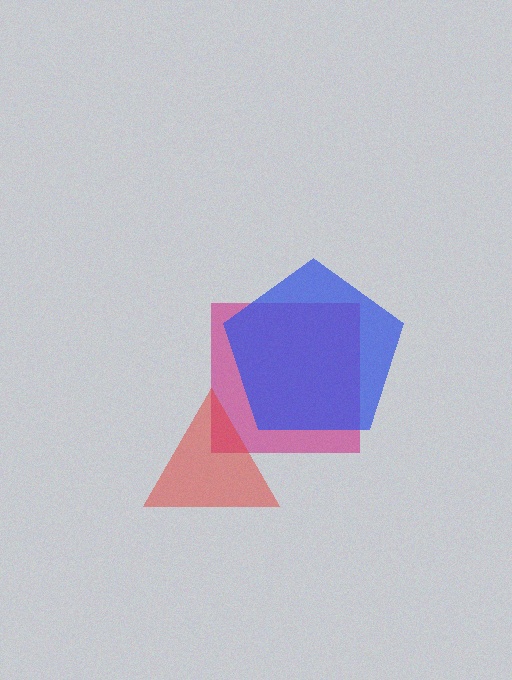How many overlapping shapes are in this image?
There are 3 overlapping shapes in the image.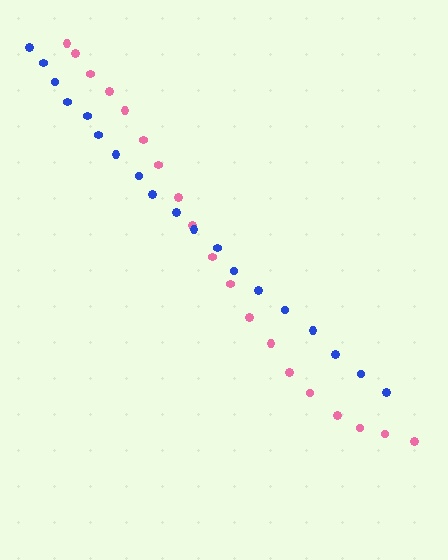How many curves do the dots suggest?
There are 2 distinct paths.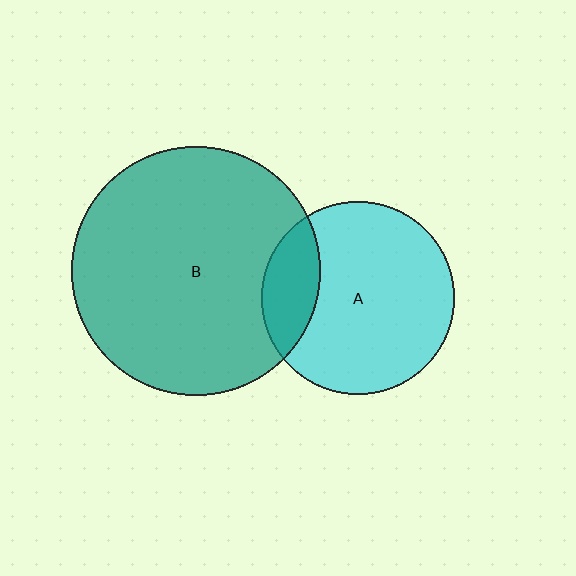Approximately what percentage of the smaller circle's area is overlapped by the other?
Approximately 20%.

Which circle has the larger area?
Circle B (teal).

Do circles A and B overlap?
Yes.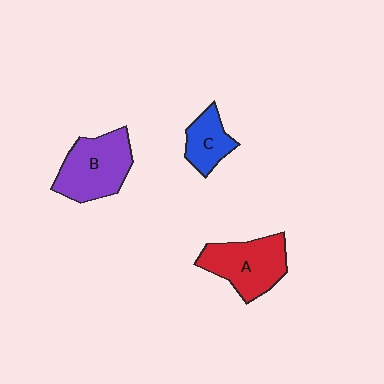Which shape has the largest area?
Shape B (purple).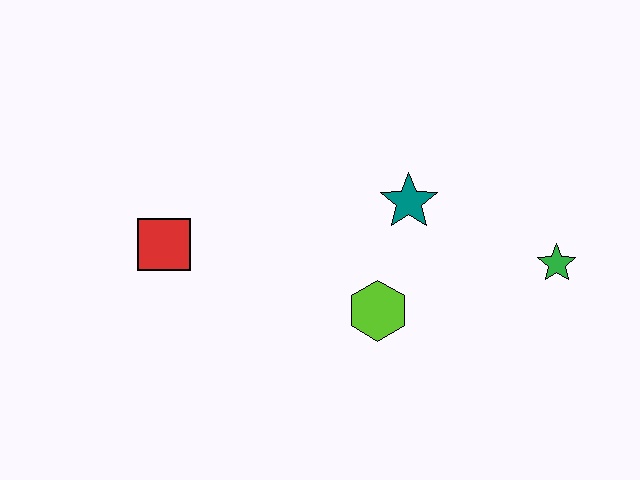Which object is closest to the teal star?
The lime hexagon is closest to the teal star.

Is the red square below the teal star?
Yes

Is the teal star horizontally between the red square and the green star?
Yes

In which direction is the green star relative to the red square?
The green star is to the right of the red square.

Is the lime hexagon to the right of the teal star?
No